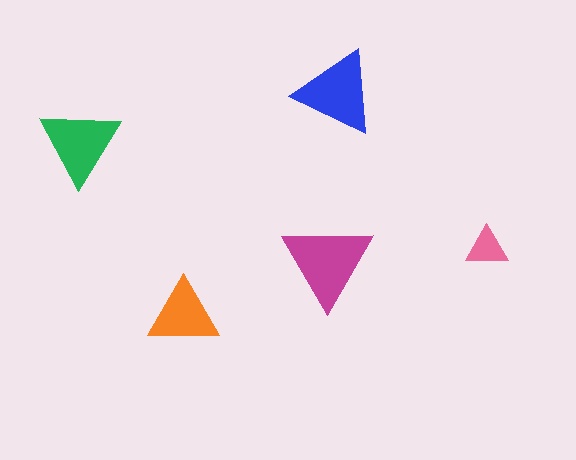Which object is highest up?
The blue triangle is topmost.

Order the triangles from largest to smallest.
the magenta one, the blue one, the green one, the orange one, the pink one.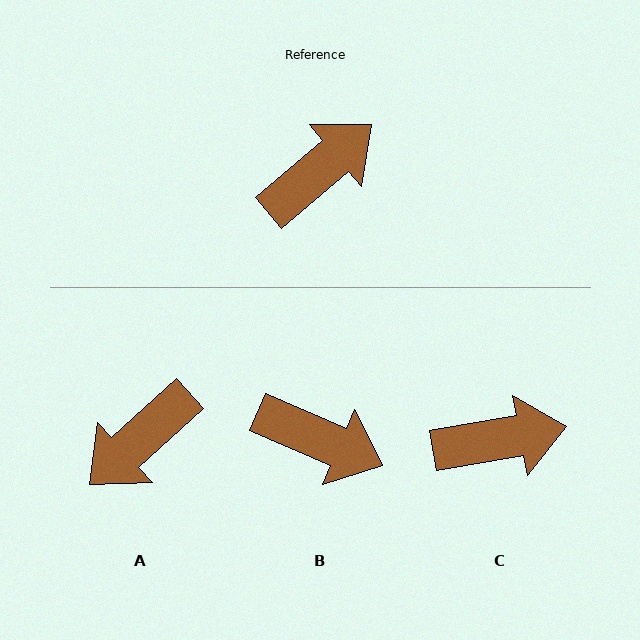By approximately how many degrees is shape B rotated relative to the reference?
Approximately 64 degrees clockwise.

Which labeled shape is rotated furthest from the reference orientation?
A, about 178 degrees away.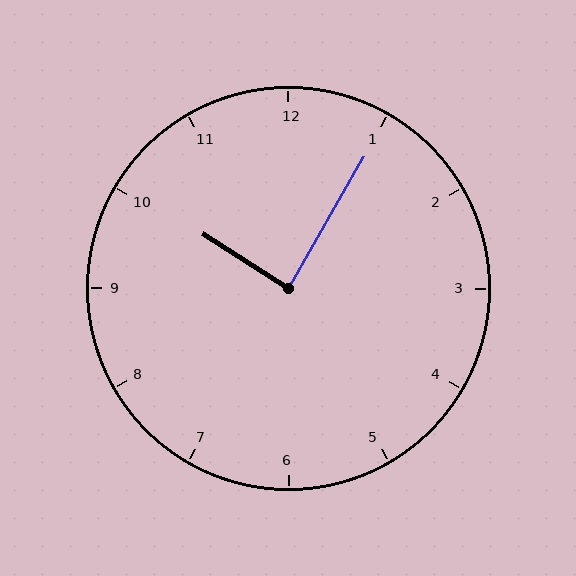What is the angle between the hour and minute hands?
Approximately 88 degrees.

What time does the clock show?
10:05.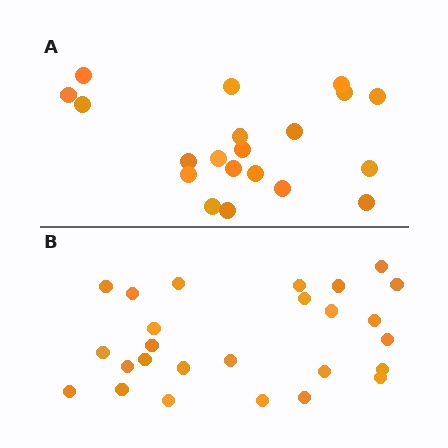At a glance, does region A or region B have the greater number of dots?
Region B (the bottom region) has more dots.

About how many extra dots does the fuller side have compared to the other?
Region B has about 6 more dots than region A.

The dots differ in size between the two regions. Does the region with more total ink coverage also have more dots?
No. Region A has more total ink coverage because its dots are larger, but region B actually contains more individual dots. Total area can be misleading — the number of items is what matters here.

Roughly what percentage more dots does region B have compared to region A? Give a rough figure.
About 30% more.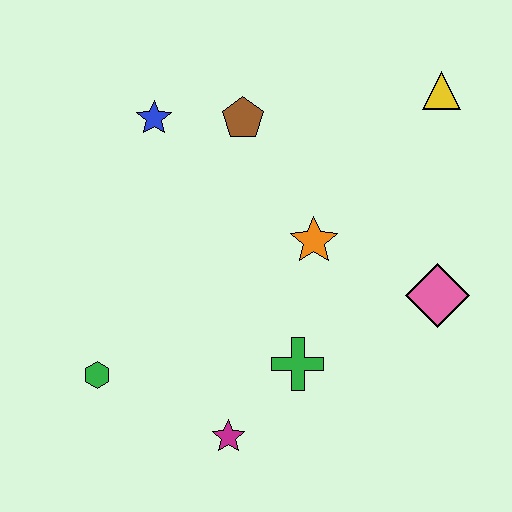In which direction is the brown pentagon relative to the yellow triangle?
The brown pentagon is to the left of the yellow triangle.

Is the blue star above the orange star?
Yes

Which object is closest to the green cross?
The magenta star is closest to the green cross.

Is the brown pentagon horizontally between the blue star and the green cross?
Yes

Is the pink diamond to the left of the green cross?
No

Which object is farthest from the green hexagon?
The yellow triangle is farthest from the green hexagon.